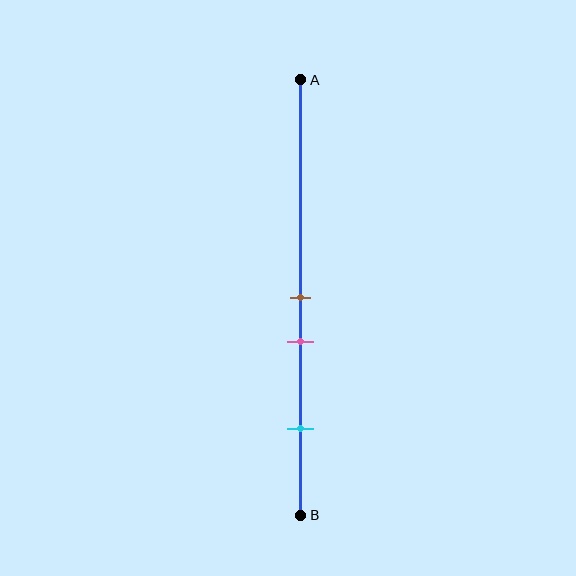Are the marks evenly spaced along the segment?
No, the marks are not evenly spaced.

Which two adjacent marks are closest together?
The brown and pink marks are the closest adjacent pair.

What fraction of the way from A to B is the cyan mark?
The cyan mark is approximately 80% (0.8) of the way from A to B.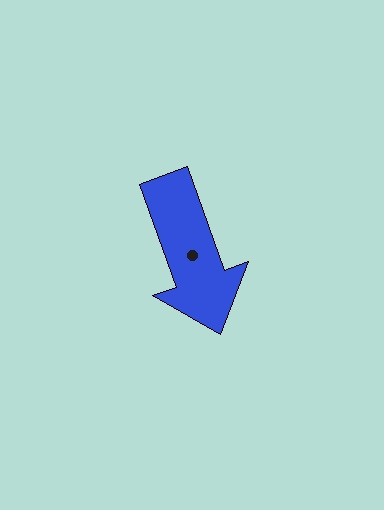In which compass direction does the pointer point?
South.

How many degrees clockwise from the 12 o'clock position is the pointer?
Approximately 160 degrees.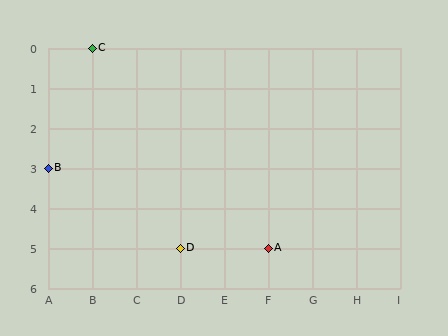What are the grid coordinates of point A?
Point A is at grid coordinates (F, 5).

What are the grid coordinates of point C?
Point C is at grid coordinates (B, 0).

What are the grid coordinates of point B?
Point B is at grid coordinates (A, 3).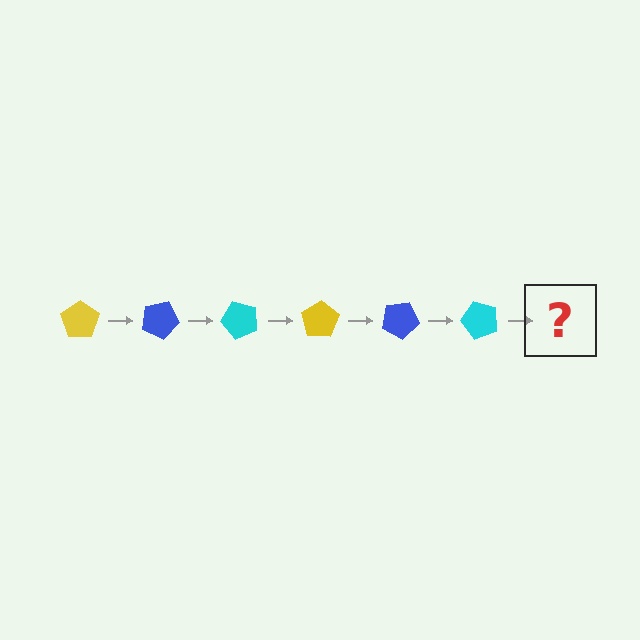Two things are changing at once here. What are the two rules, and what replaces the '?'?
The two rules are that it rotates 25 degrees each step and the color cycles through yellow, blue, and cyan. The '?' should be a yellow pentagon, rotated 150 degrees from the start.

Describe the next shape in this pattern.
It should be a yellow pentagon, rotated 150 degrees from the start.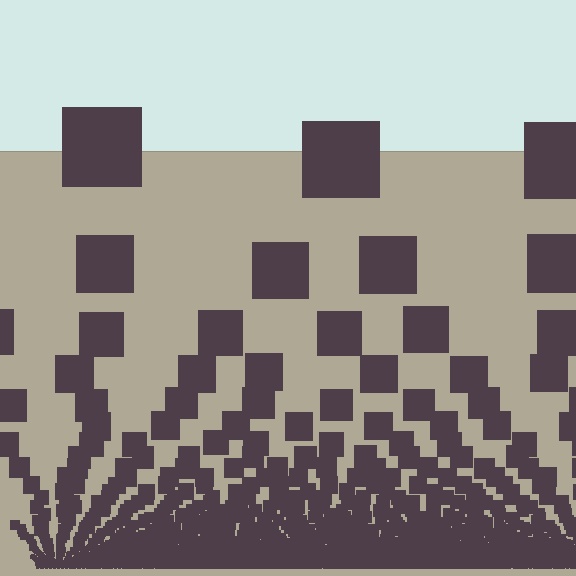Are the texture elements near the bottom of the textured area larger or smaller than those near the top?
Smaller. The gradient is inverted — elements near the bottom are smaller and denser.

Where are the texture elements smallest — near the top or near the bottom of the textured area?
Near the bottom.